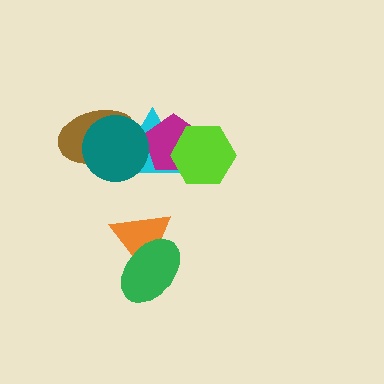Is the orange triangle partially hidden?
Yes, it is partially covered by another shape.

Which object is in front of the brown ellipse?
The teal circle is in front of the brown ellipse.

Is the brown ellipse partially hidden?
Yes, it is partially covered by another shape.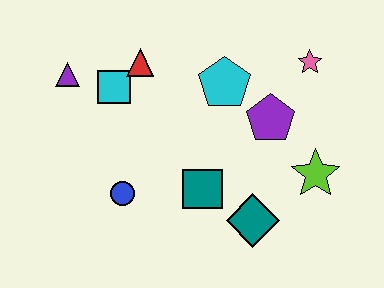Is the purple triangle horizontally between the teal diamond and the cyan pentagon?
No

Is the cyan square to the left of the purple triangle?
No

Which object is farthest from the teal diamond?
The purple triangle is farthest from the teal diamond.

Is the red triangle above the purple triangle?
Yes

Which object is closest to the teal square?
The teal diamond is closest to the teal square.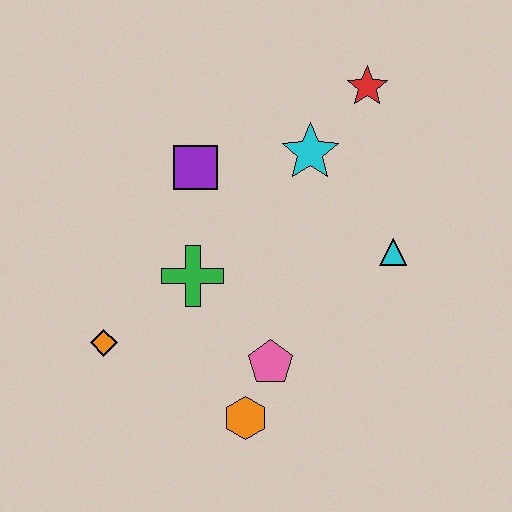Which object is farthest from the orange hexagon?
The red star is farthest from the orange hexagon.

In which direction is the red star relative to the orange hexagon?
The red star is above the orange hexagon.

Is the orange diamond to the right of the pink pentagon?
No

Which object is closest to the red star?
The cyan star is closest to the red star.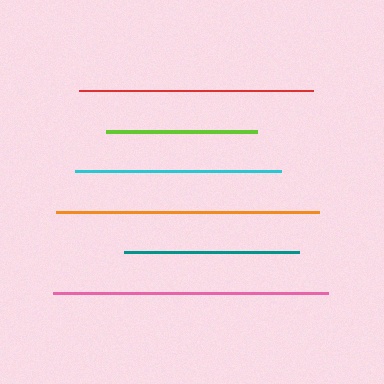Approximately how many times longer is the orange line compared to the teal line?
The orange line is approximately 1.5 times the length of the teal line.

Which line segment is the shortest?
The lime line is the shortest at approximately 150 pixels.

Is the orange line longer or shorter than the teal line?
The orange line is longer than the teal line.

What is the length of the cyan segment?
The cyan segment is approximately 206 pixels long.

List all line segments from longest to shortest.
From longest to shortest: pink, orange, red, cyan, teal, lime.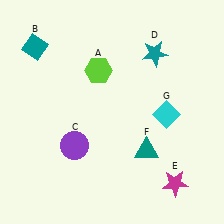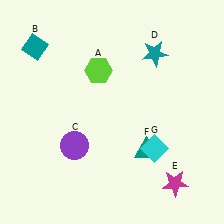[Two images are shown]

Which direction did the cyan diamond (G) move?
The cyan diamond (G) moved down.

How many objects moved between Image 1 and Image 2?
1 object moved between the two images.